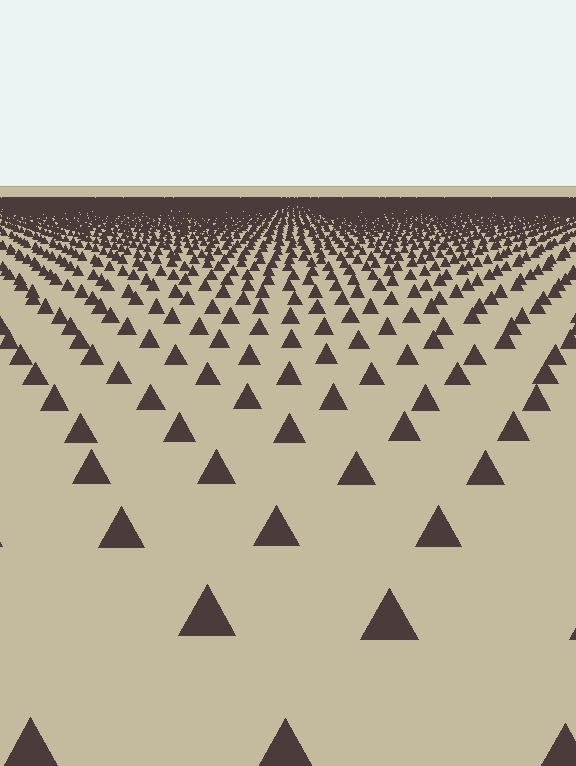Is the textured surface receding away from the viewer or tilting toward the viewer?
The surface is receding away from the viewer. Texture elements get smaller and denser toward the top.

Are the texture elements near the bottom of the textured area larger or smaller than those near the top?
Larger. Near the bottom, elements are closer to the viewer and appear at a bigger on-screen size.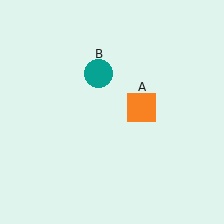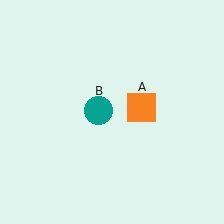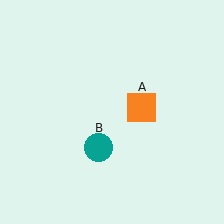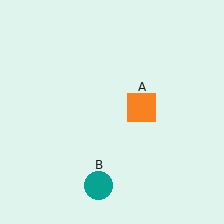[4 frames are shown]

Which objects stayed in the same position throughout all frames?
Orange square (object A) remained stationary.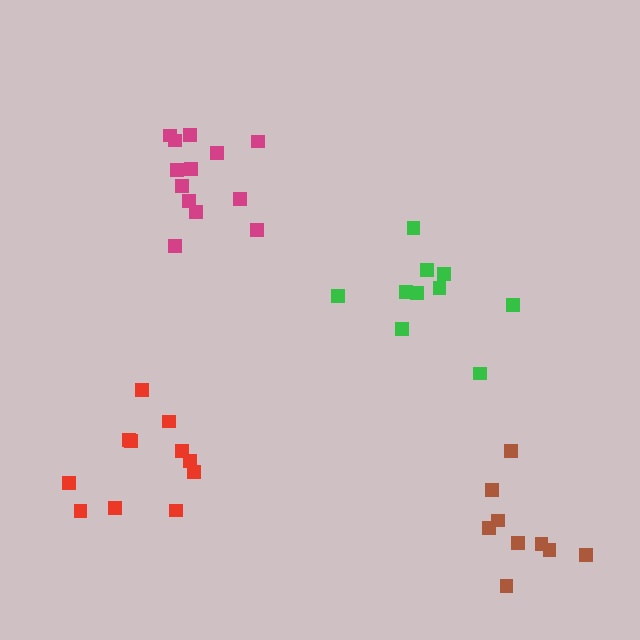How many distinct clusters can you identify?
There are 4 distinct clusters.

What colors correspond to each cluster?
The clusters are colored: green, brown, red, magenta.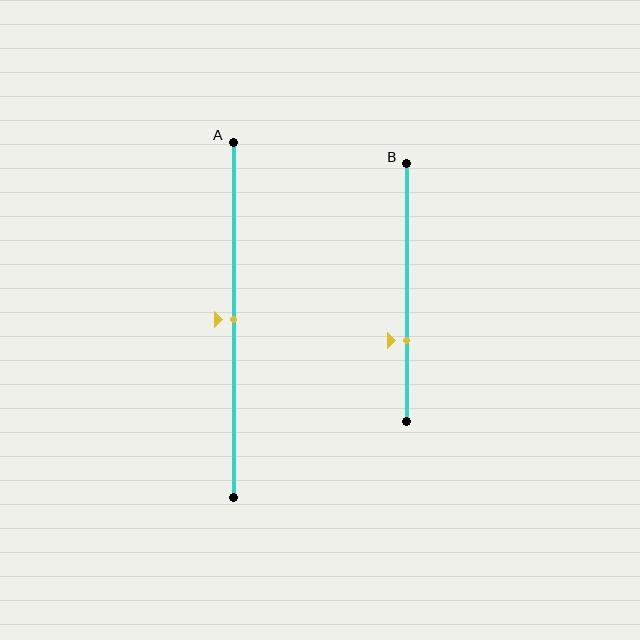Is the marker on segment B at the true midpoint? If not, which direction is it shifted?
No, the marker on segment B is shifted downward by about 19% of the segment length.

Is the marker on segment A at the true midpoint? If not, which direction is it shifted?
Yes, the marker on segment A is at the true midpoint.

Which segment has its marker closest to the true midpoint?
Segment A has its marker closest to the true midpoint.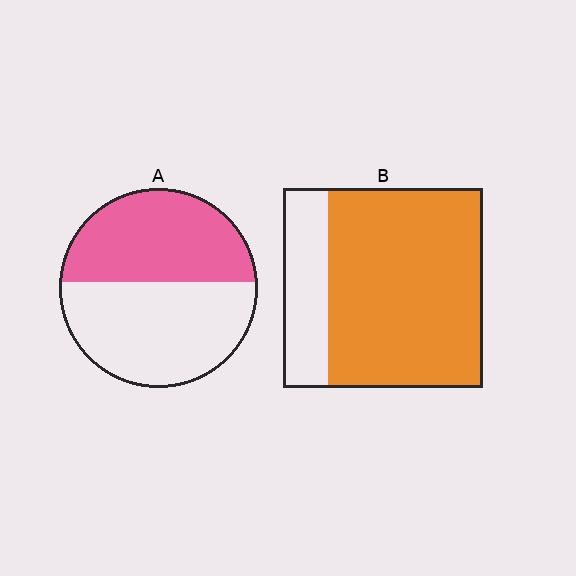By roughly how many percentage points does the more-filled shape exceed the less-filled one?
By roughly 30 percentage points (B over A).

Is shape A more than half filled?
Roughly half.